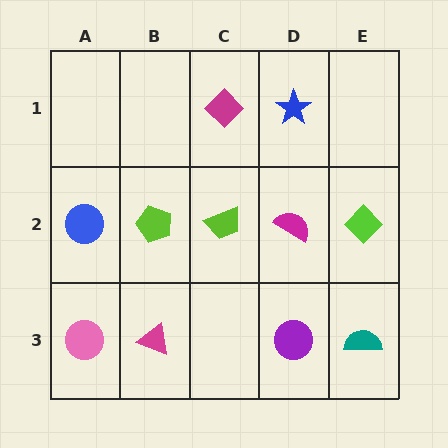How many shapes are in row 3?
4 shapes.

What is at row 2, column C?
A lime trapezoid.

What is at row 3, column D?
A purple circle.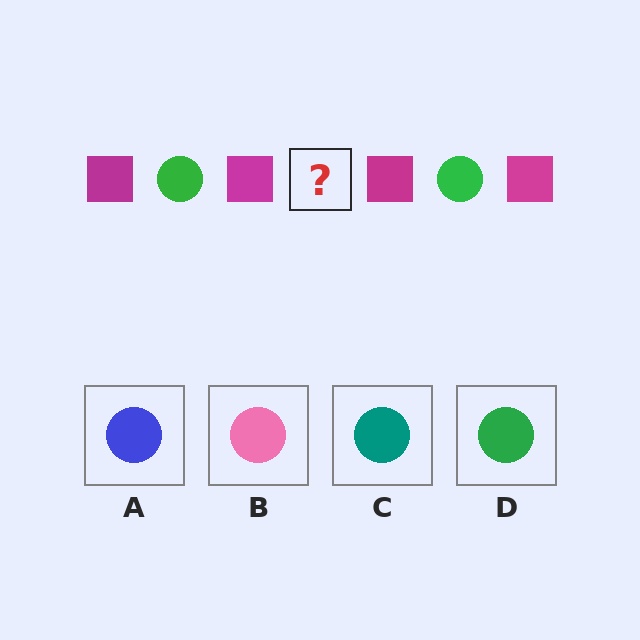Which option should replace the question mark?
Option D.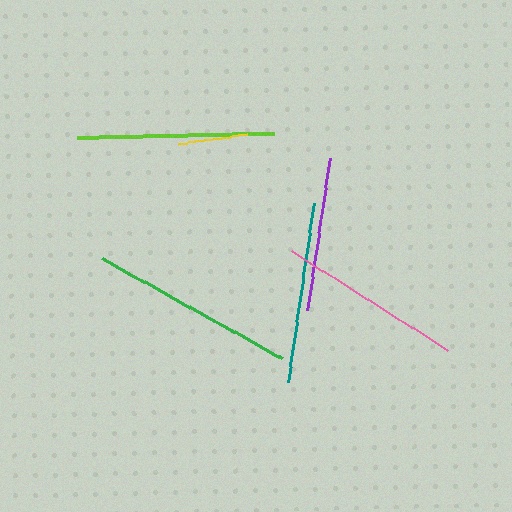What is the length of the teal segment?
The teal segment is approximately 182 pixels long.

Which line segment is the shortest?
The yellow line is the shortest at approximately 69 pixels.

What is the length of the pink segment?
The pink segment is approximately 186 pixels long.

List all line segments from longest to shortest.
From longest to shortest: green, lime, pink, teal, purple, yellow.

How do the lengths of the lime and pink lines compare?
The lime and pink lines are approximately the same length.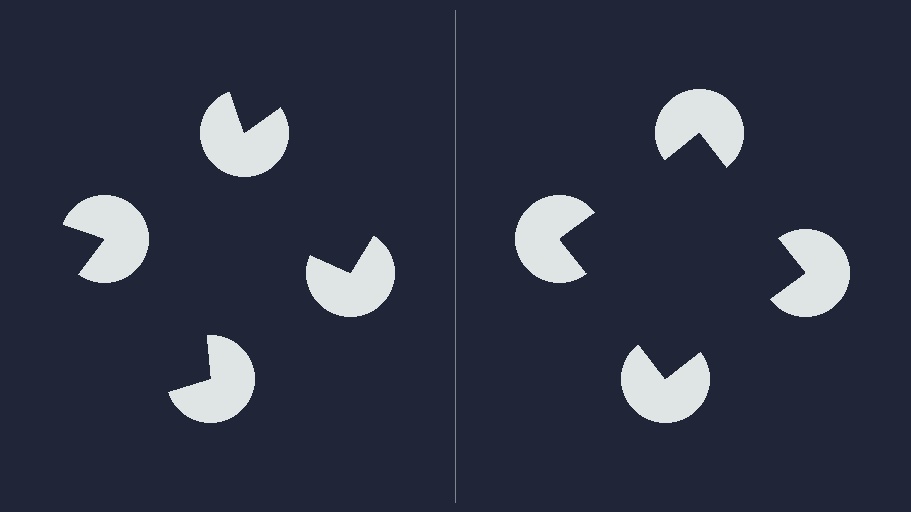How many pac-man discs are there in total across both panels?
8 — 4 on each side.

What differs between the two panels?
The pac-man discs are positioned identically on both sides; only the wedge orientations differ. On the right they align to a square; on the left they are misaligned.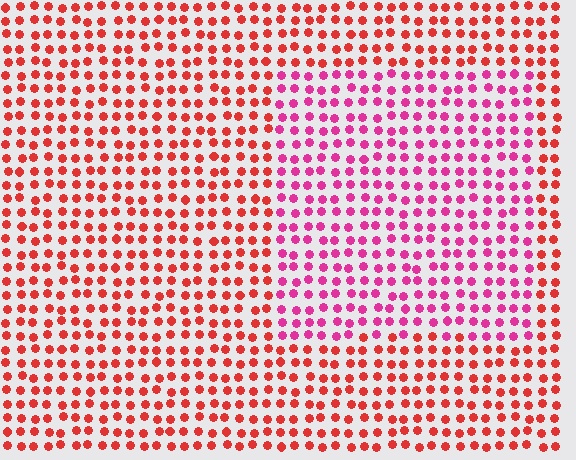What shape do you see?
I see a rectangle.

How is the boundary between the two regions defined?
The boundary is defined purely by a slight shift in hue (about 37 degrees). Spacing, size, and orientation are identical on both sides.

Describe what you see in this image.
The image is filled with small red elements in a uniform arrangement. A rectangle-shaped region is visible where the elements are tinted to a slightly different hue, forming a subtle color boundary.